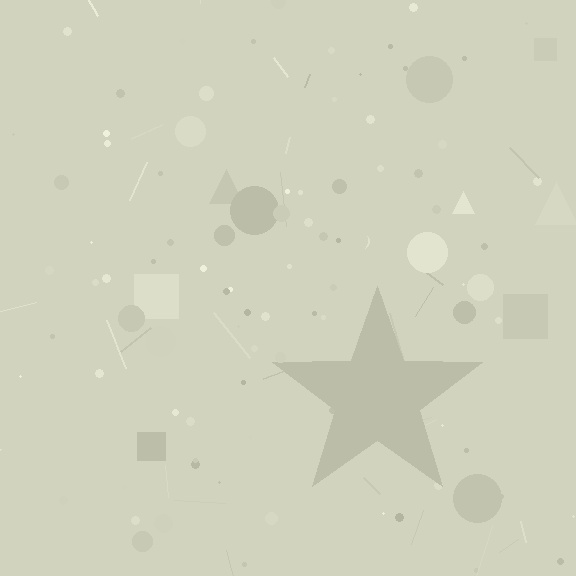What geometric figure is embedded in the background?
A star is embedded in the background.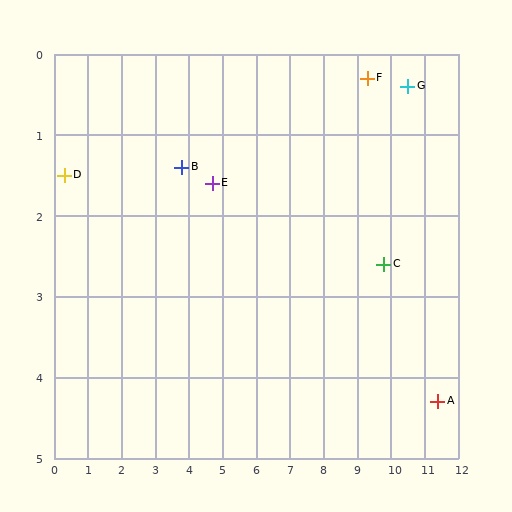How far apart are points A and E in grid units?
Points A and E are about 7.2 grid units apart.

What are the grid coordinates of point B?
Point B is at approximately (3.8, 1.4).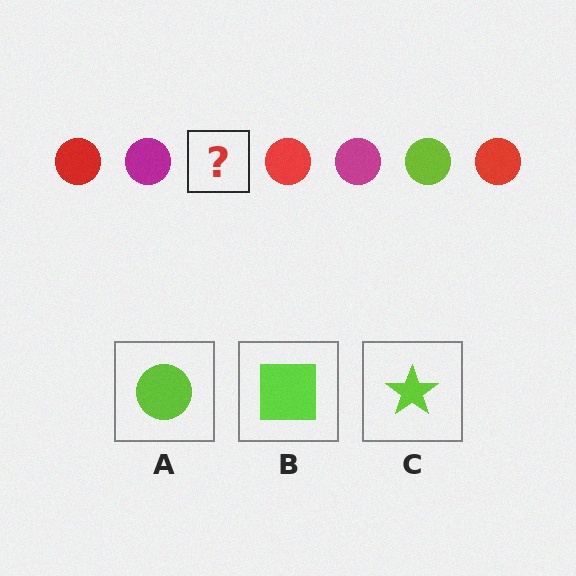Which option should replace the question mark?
Option A.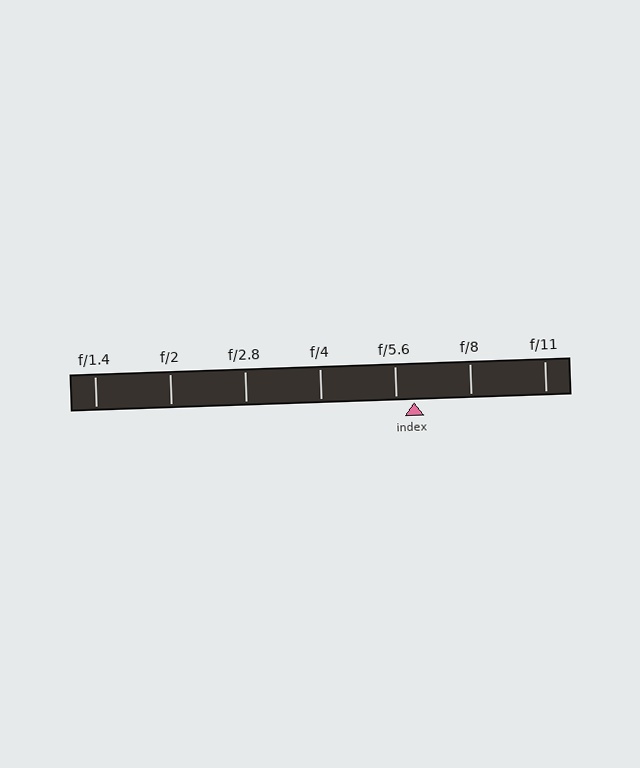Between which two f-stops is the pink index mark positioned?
The index mark is between f/5.6 and f/8.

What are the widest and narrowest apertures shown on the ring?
The widest aperture shown is f/1.4 and the narrowest is f/11.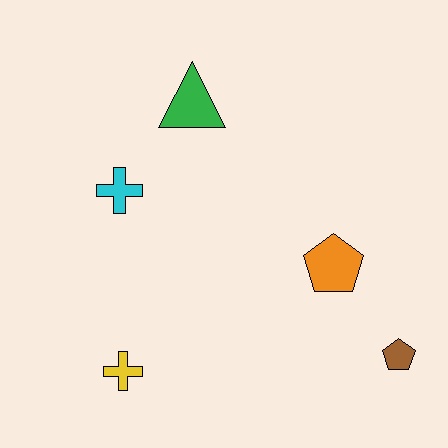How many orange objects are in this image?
There is 1 orange object.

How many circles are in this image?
There are no circles.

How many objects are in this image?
There are 5 objects.